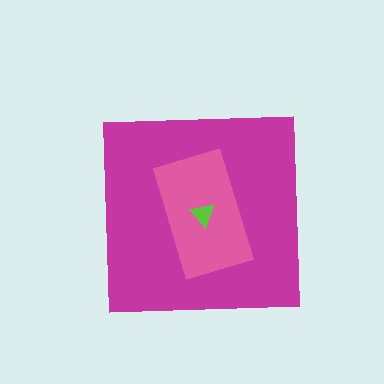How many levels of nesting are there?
3.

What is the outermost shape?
The magenta square.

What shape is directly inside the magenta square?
The pink rectangle.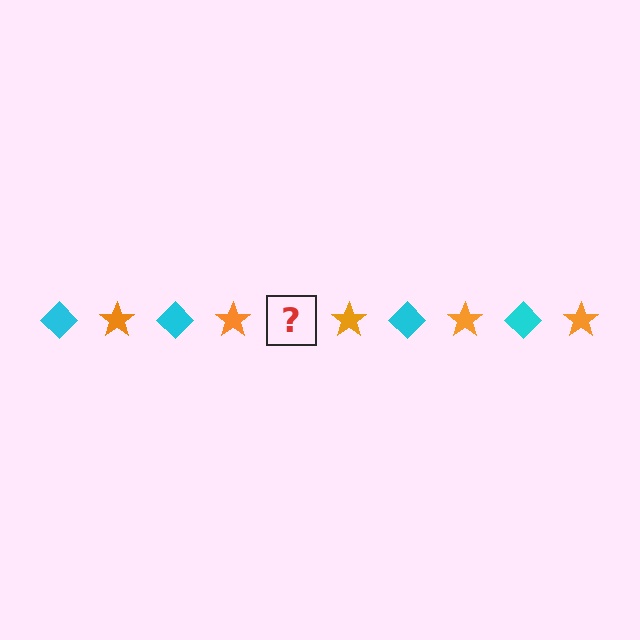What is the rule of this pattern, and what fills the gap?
The rule is that the pattern alternates between cyan diamond and orange star. The gap should be filled with a cyan diamond.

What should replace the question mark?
The question mark should be replaced with a cyan diamond.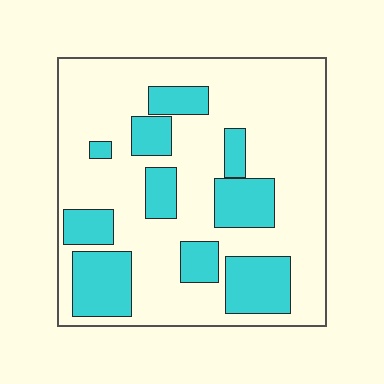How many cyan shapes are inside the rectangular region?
10.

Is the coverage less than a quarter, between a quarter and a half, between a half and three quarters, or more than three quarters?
Between a quarter and a half.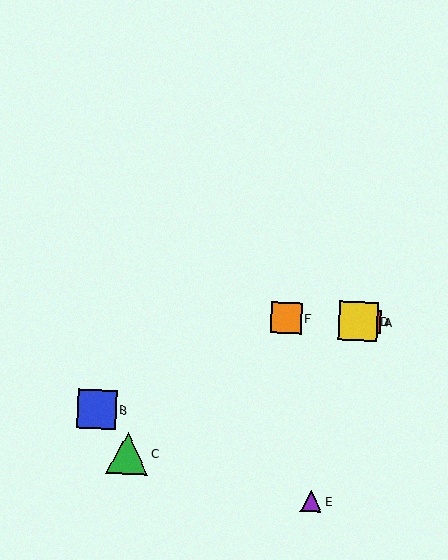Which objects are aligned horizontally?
Objects A, D, F are aligned horizontally.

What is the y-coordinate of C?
Object C is at y≈453.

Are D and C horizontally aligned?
No, D is at y≈321 and C is at y≈453.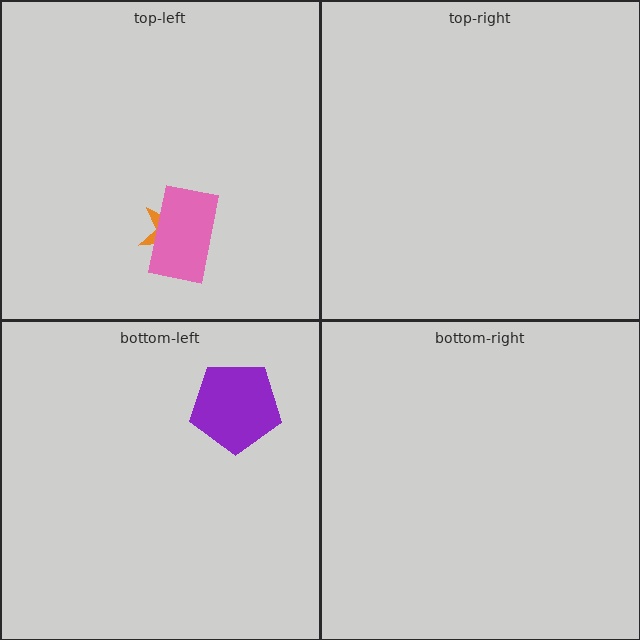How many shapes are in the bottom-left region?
1.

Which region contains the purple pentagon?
The bottom-left region.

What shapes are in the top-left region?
The orange star, the pink rectangle.